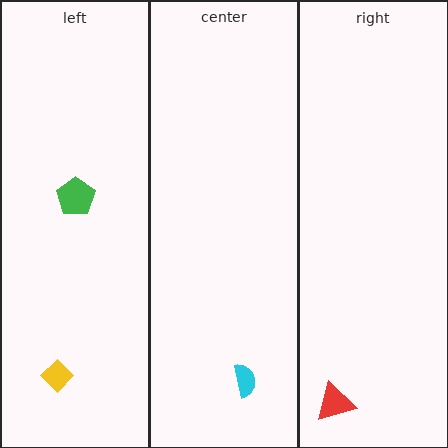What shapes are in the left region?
The green pentagon, the yellow diamond.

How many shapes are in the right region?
1.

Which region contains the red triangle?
The right region.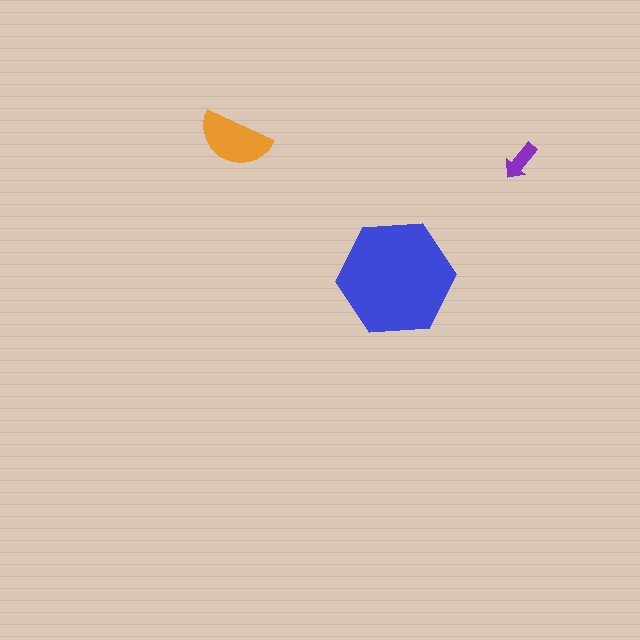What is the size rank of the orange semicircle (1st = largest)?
2nd.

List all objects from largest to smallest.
The blue hexagon, the orange semicircle, the purple arrow.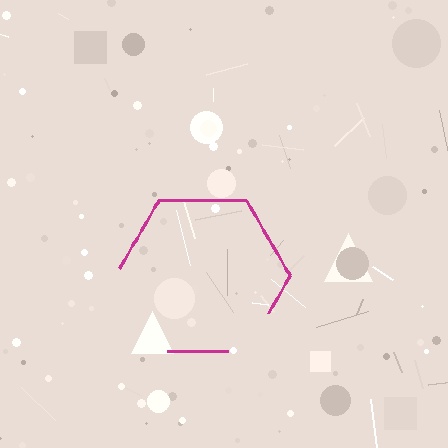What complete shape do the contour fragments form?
The contour fragments form a hexagon.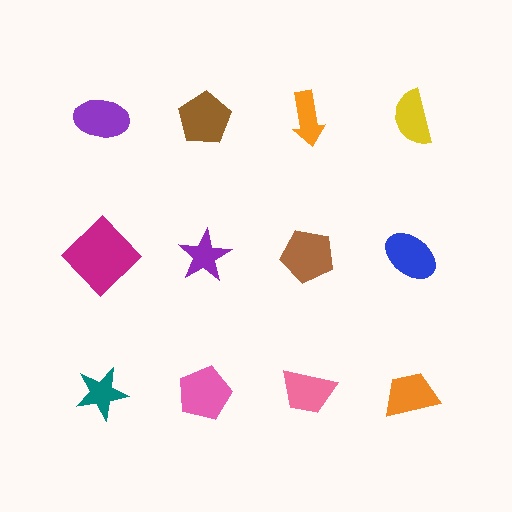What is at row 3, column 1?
A teal star.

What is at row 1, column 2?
A brown pentagon.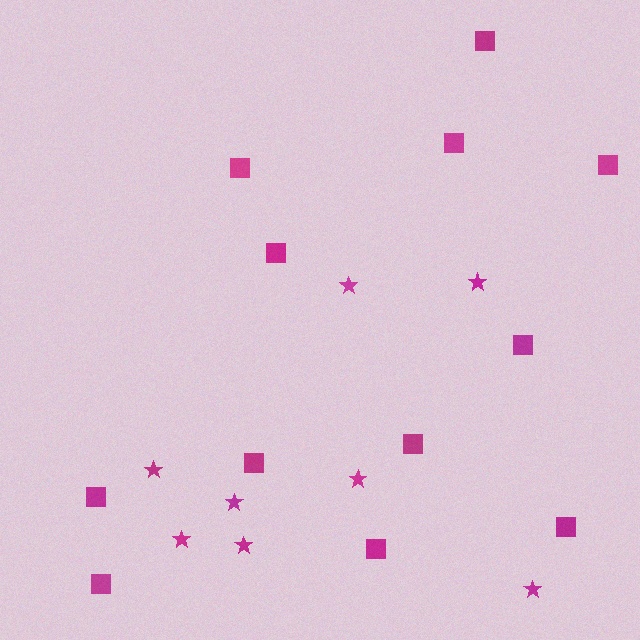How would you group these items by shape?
There are 2 groups: one group of stars (8) and one group of squares (12).